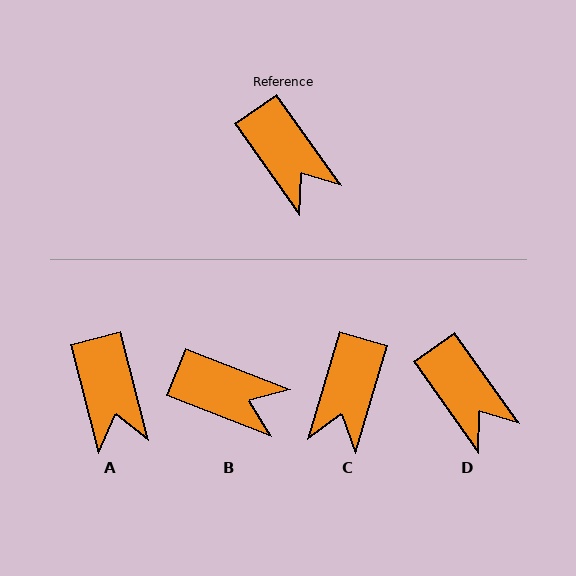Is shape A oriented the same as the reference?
No, it is off by about 21 degrees.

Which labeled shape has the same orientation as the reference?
D.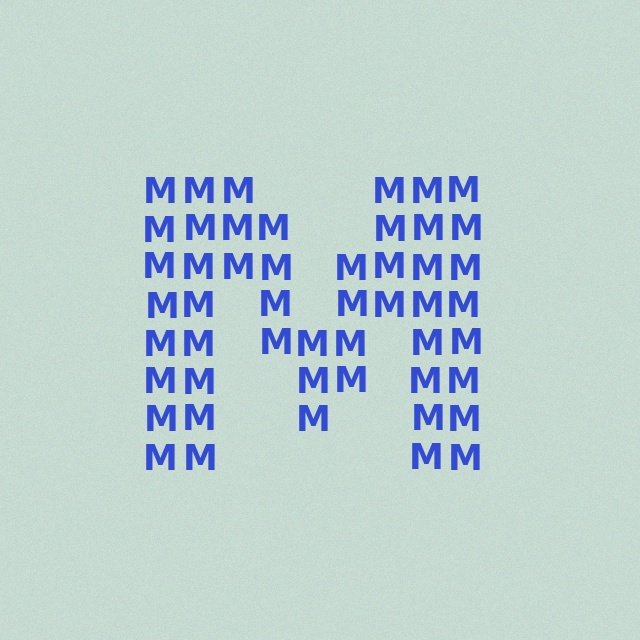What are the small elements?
The small elements are letter M's.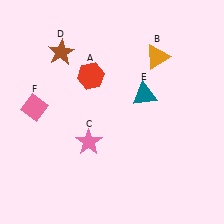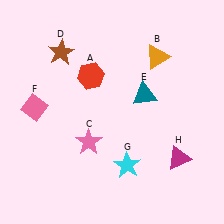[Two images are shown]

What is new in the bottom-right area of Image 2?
A magenta triangle (H) was added in the bottom-right area of Image 2.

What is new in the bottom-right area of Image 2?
A cyan star (G) was added in the bottom-right area of Image 2.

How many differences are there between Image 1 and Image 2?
There are 2 differences between the two images.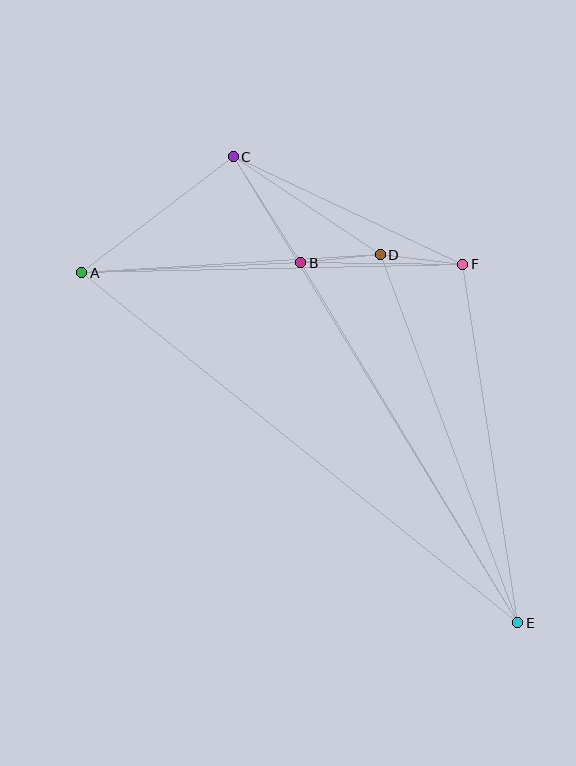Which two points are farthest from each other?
Points A and E are farthest from each other.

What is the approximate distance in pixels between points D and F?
The distance between D and F is approximately 83 pixels.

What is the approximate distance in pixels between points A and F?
The distance between A and F is approximately 381 pixels.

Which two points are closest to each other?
Points B and D are closest to each other.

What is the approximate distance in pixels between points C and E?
The distance between C and E is approximately 546 pixels.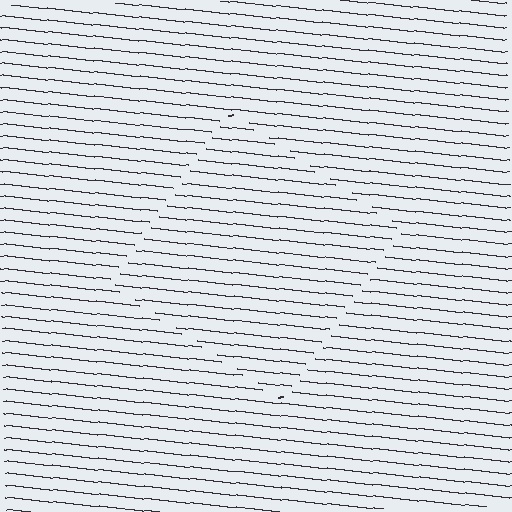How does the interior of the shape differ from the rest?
The interior of the shape contains the same grating, shifted by half a period — the contour is defined by the phase discontinuity where line-ends from the inner and outer gratings abut.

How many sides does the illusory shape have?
4 sides — the line-ends trace a square.